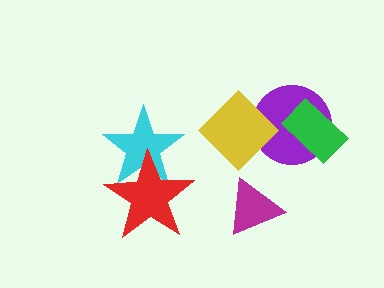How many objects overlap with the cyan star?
1 object overlaps with the cyan star.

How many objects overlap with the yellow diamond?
1 object overlaps with the yellow diamond.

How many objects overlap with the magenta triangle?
0 objects overlap with the magenta triangle.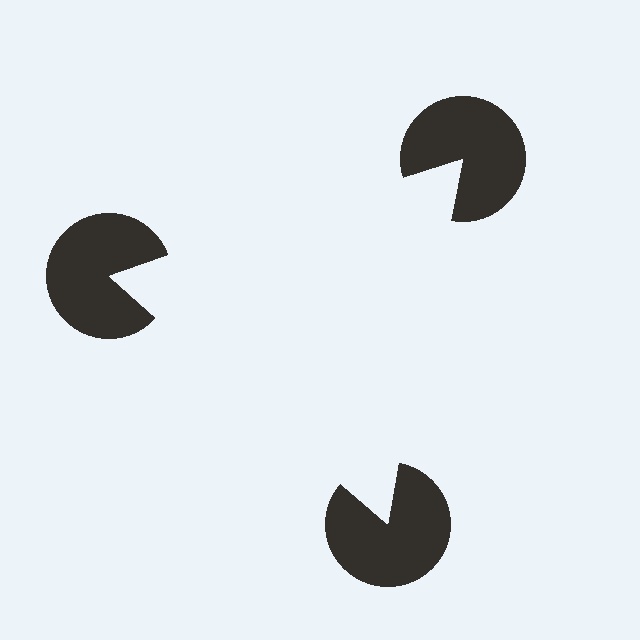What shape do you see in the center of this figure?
An illusory triangle — its edges are inferred from the aligned wedge cuts in the pac-man discs, not physically drawn.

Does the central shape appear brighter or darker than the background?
It typically appears slightly brighter than the background, even though no actual brightness change is drawn.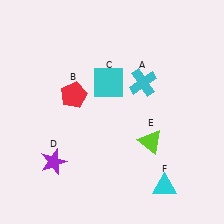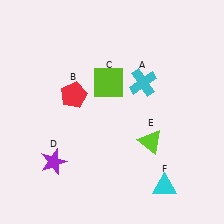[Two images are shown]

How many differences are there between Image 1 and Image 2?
There is 1 difference between the two images.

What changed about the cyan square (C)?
In Image 1, C is cyan. In Image 2, it changed to lime.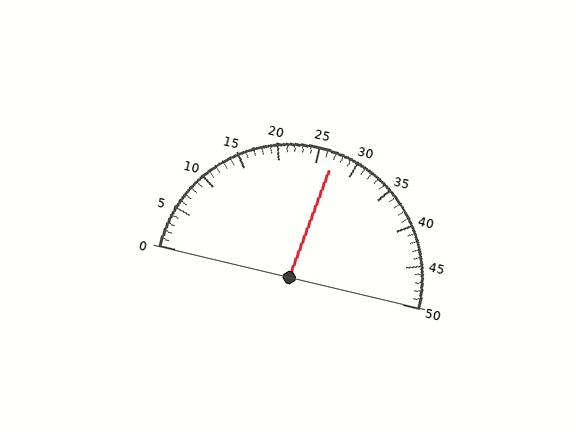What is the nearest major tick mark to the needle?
The nearest major tick mark is 25.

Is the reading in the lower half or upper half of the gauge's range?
The reading is in the upper half of the range (0 to 50).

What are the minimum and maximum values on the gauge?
The gauge ranges from 0 to 50.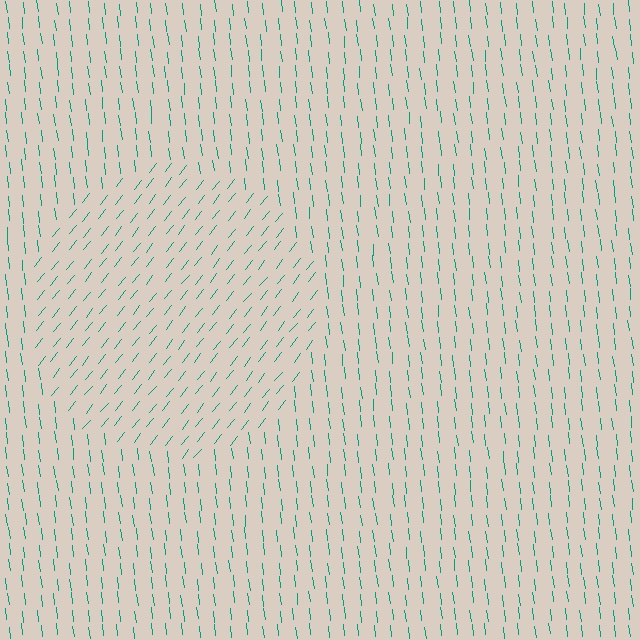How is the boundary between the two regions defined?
The boundary is defined purely by a change in line orientation (approximately 45 degrees difference). All lines are the same color and thickness.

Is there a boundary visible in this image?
Yes, there is a texture boundary formed by a change in line orientation.